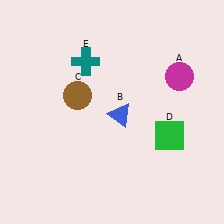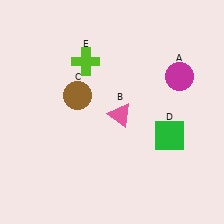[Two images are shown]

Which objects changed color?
B changed from blue to pink. E changed from teal to lime.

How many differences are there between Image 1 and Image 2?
There are 2 differences between the two images.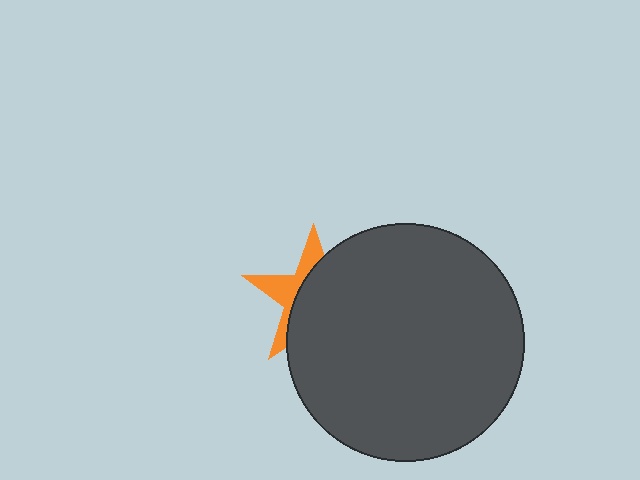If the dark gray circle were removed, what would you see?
You would see the complete orange star.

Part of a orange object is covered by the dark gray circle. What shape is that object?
It is a star.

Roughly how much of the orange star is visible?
A small part of it is visible (roughly 35%).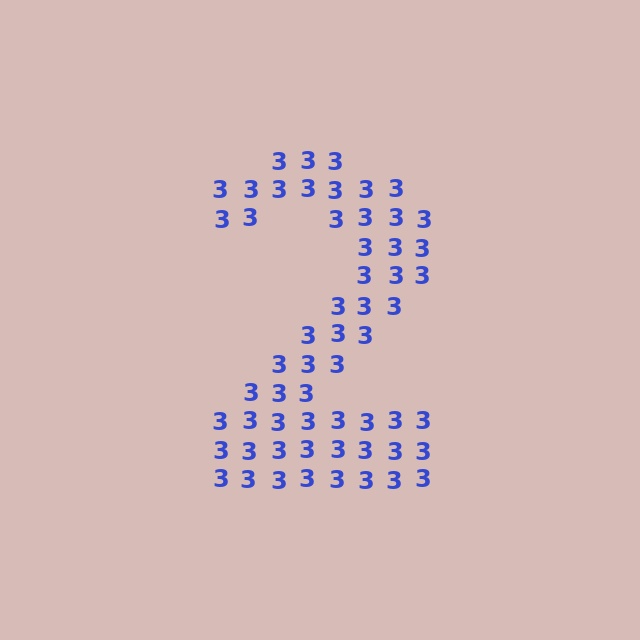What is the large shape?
The large shape is the digit 2.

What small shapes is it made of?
It is made of small digit 3's.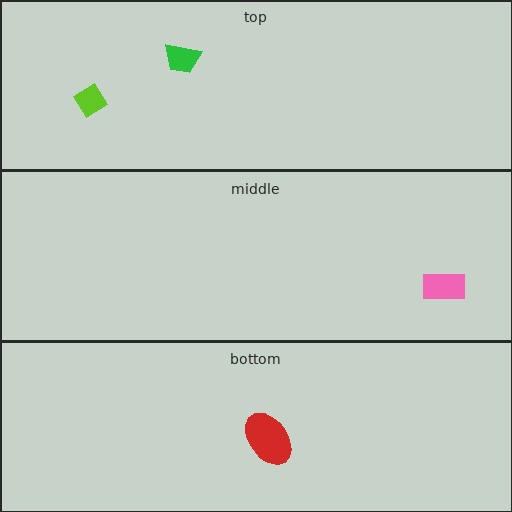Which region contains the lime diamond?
The top region.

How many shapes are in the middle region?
1.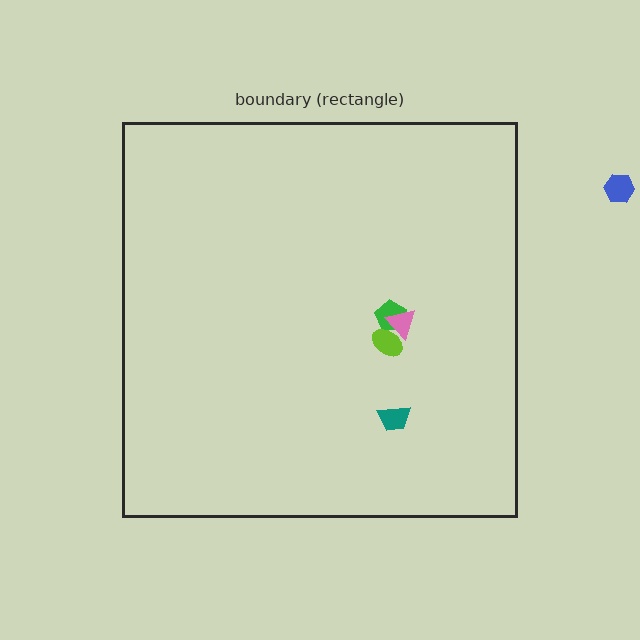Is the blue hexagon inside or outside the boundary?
Outside.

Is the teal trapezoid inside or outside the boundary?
Inside.